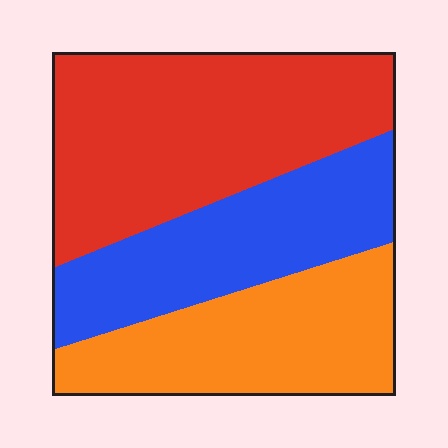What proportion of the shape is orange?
Orange covers around 30% of the shape.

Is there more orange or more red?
Red.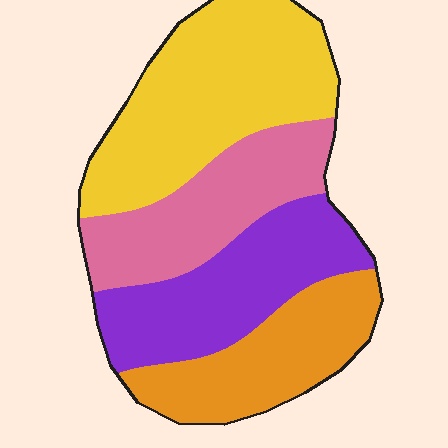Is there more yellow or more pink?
Yellow.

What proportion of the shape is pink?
Pink covers about 20% of the shape.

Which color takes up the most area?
Yellow, at roughly 35%.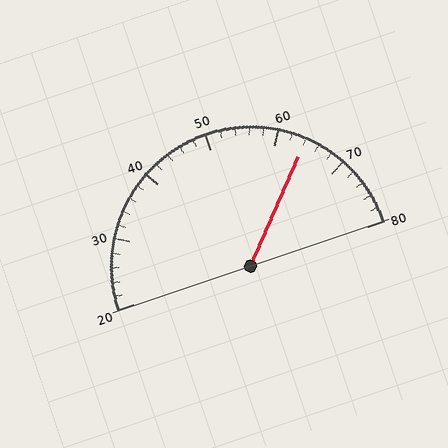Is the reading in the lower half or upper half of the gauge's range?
The reading is in the upper half of the range (20 to 80).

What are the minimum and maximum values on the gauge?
The gauge ranges from 20 to 80.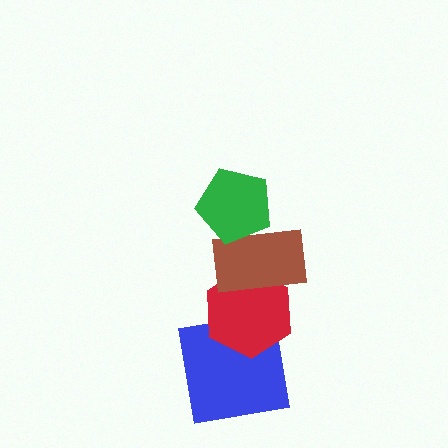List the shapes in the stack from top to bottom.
From top to bottom: the green pentagon, the brown rectangle, the red hexagon, the blue square.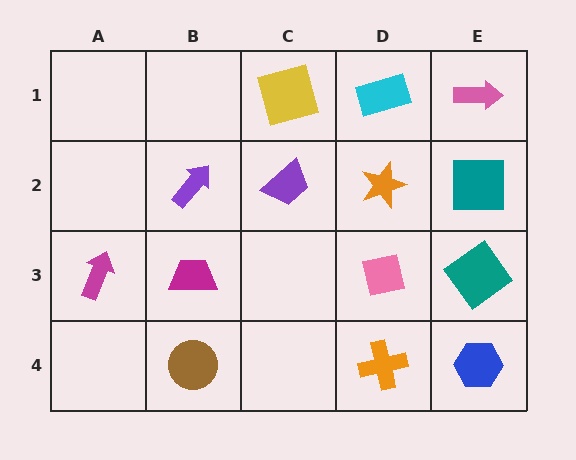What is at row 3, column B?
A magenta trapezoid.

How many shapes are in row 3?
4 shapes.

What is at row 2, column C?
A purple trapezoid.